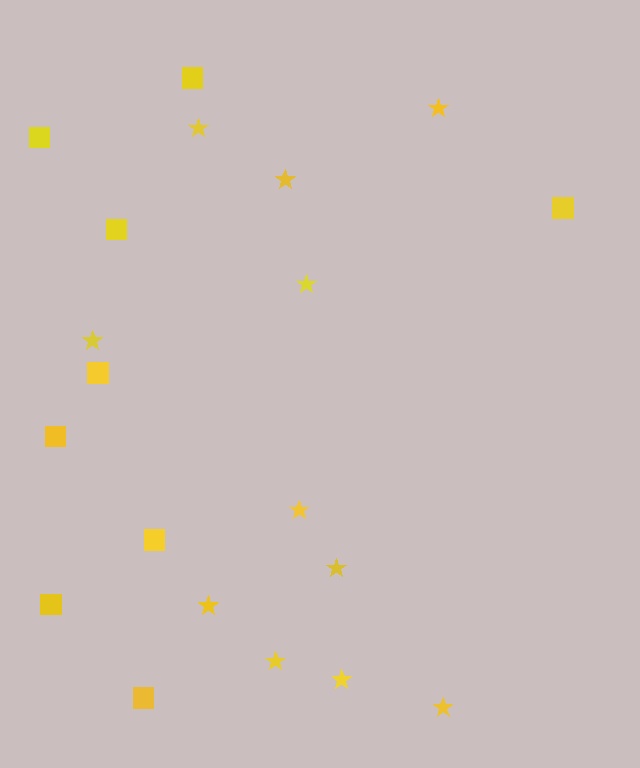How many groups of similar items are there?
There are 2 groups: one group of stars (11) and one group of squares (9).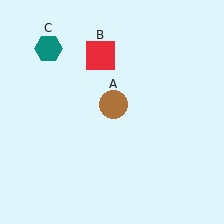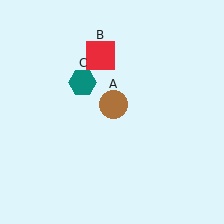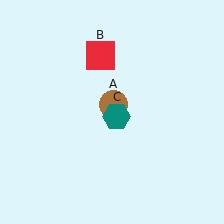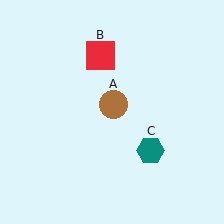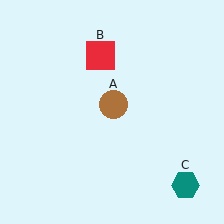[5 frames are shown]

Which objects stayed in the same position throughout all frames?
Brown circle (object A) and red square (object B) remained stationary.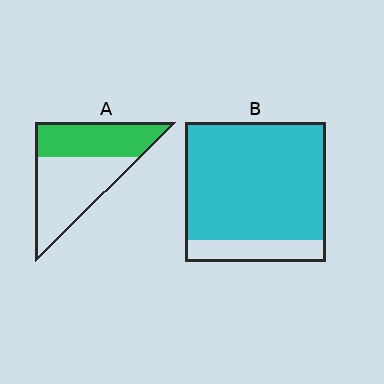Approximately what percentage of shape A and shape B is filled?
A is approximately 45% and B is approximately 85%.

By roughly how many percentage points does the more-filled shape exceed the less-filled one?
By roughly 40 percentage points (B over A).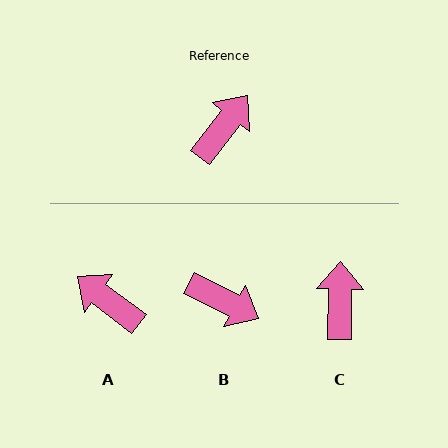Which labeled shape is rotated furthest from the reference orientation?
A, about 91 degrees away.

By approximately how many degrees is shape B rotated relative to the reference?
Approximately 79 degrees clockwise.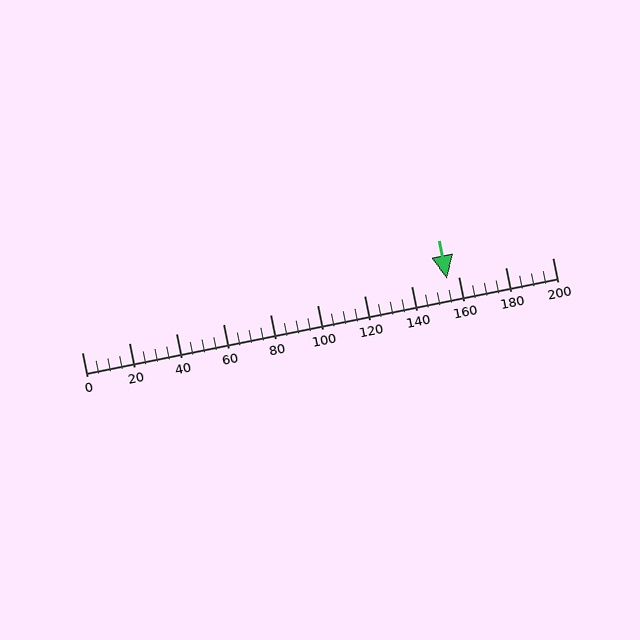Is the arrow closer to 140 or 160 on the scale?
The arrow is closer to 160.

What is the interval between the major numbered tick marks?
The major tick marks are spaced 20 units apart.